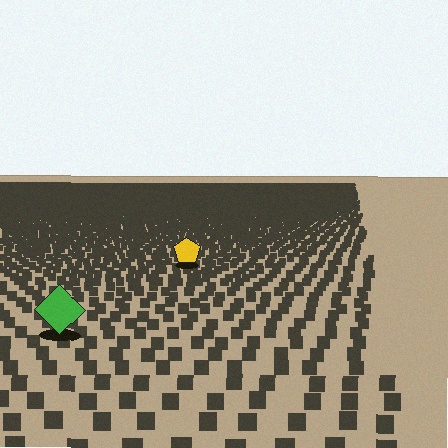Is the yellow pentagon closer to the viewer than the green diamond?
No. The green diamond is closer — you can tell from the texture gradient: the ground texture is coarser near it.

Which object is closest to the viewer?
The green diamond is closest. The texture marks near it are larger and more spread out.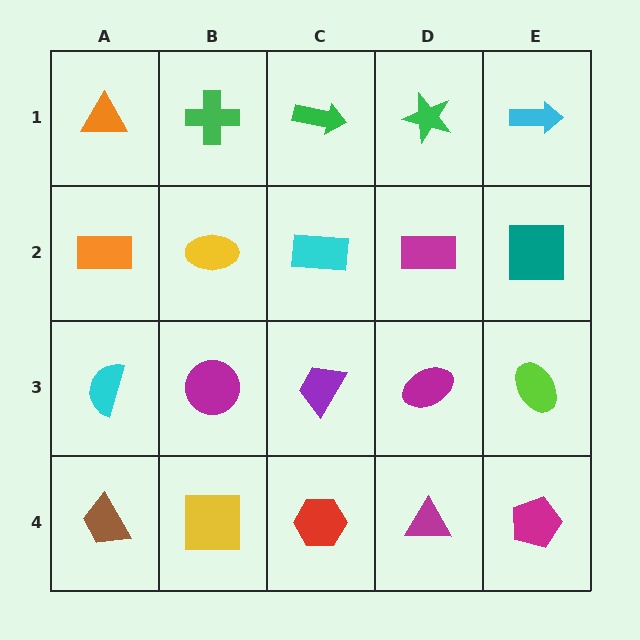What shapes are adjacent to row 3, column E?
A teal square (row 2, column E), a magenta pentagon (row 4, column E), a magenta ellipse (row 3, column D).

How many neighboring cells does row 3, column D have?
4.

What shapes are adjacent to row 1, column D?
A magenta rectangle (row 2, column D), a green arrow (row 1, column C), a cyan arrow (row 1, column E).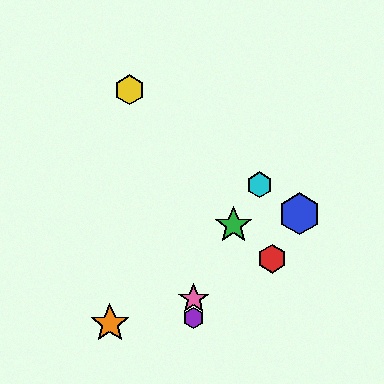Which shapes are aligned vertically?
The purple hexagon, the pink star are aligned vertically.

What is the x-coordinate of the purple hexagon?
The purple hexagon is at x≈194.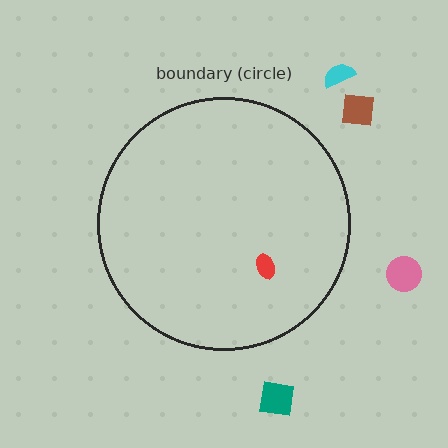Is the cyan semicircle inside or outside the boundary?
Outside.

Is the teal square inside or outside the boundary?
Outside.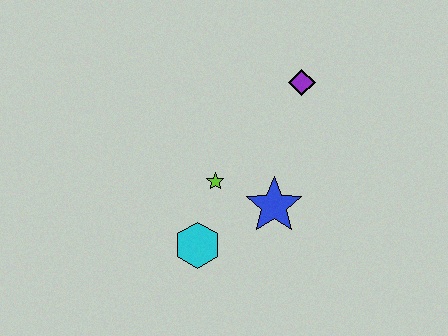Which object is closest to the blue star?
The lime star is closest to the blue star.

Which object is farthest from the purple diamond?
The cyan hexagon is farthest from the purple diamond.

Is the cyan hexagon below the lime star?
Yes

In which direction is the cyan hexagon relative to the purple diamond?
The cyan hexagon is below the purple diamond.